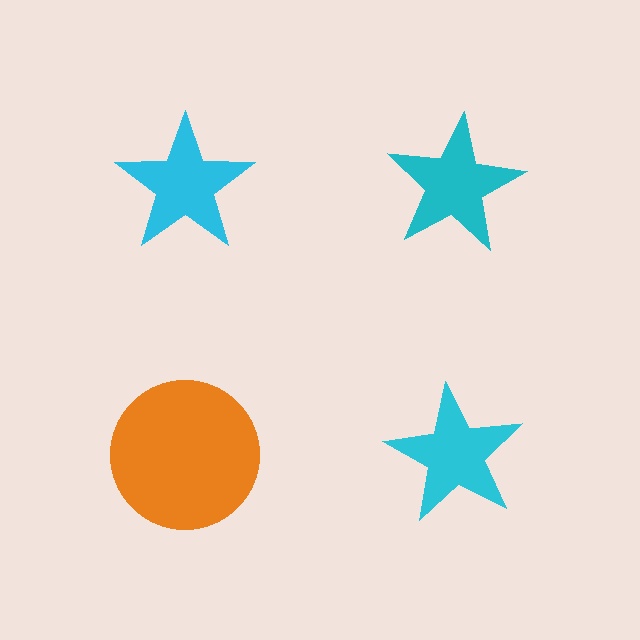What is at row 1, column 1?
A cyan star.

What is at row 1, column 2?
A cyan star.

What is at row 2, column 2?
A cyan star.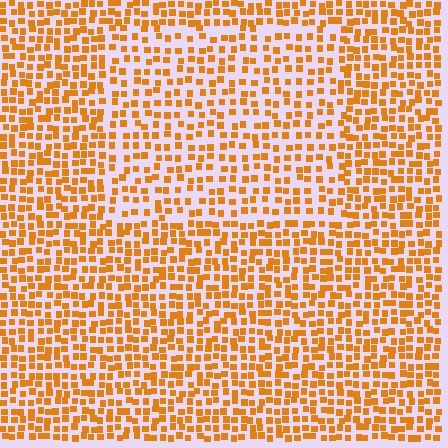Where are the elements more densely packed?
The elements are more densely packed outside the rectangle boundary.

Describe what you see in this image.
The image contains small orange elements arranged at two different densities. A rectangle-shaped region is visible where the elements are less densely packed than the surrounding area.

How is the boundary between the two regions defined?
The boundary is defined by a change in element density (approximately 1.5x ratio). All elements are the same color, size, and shape.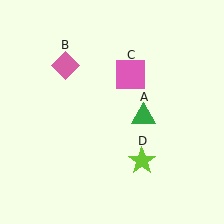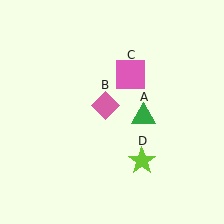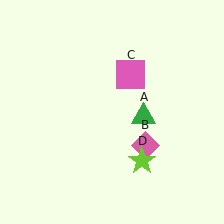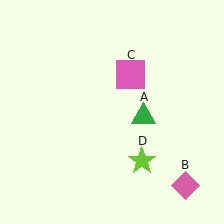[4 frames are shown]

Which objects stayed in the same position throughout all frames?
Green triangle (object A) and pink square (object C) and lime star (object D) remained stationary.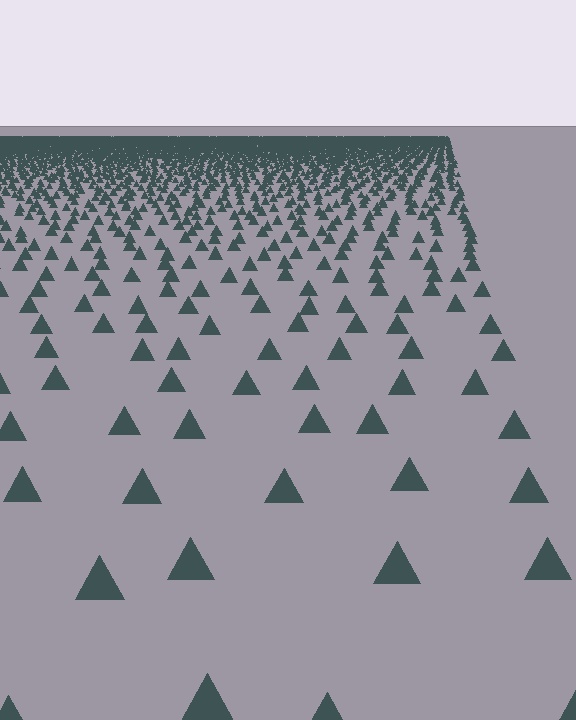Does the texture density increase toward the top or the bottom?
Density increases toward the top.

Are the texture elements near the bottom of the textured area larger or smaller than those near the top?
Larger. Near the bottom, elements are closer to the viewer and appear at a bigger on-screen size.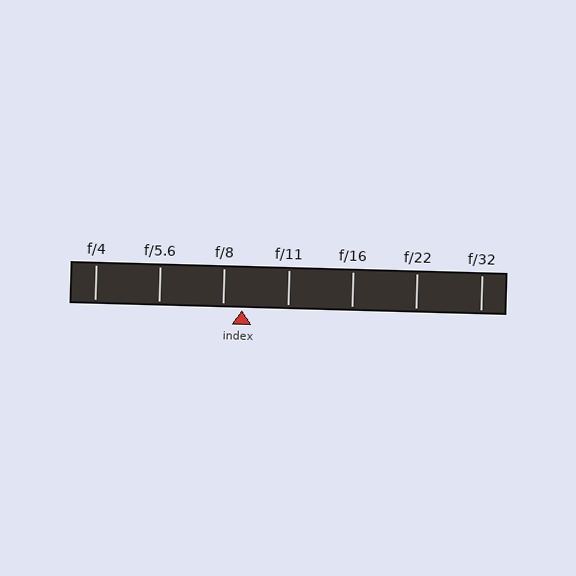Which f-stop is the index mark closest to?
The index mark is closest to f/8.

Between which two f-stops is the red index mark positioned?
The index mark is between f/8 and f/11.